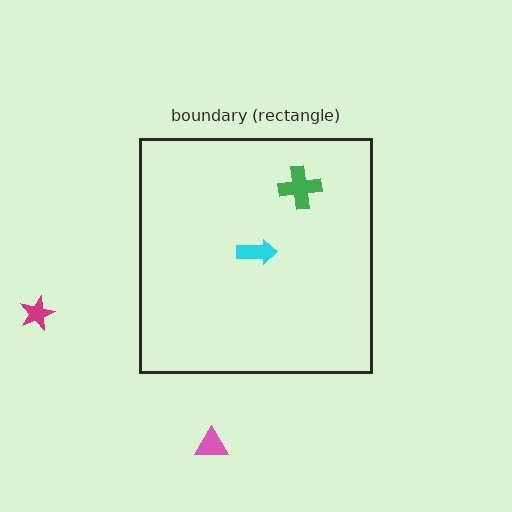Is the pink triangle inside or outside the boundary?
Outside.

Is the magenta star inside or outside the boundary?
Outside.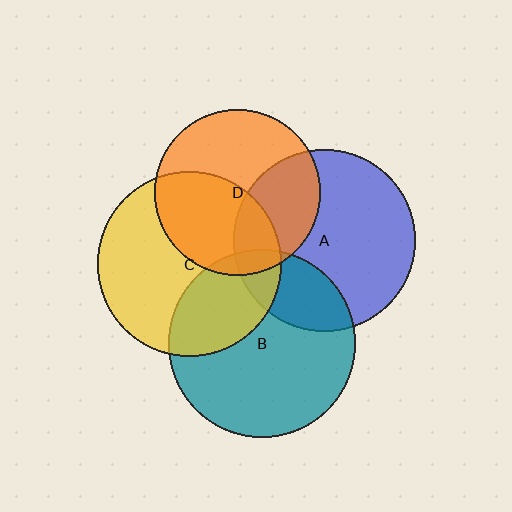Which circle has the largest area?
Circle B (teal).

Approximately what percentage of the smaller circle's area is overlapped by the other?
Approximately 45%.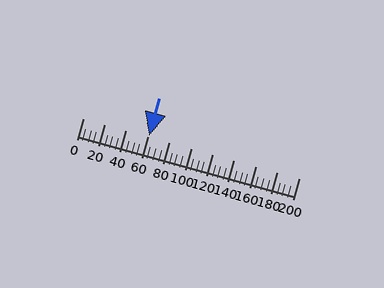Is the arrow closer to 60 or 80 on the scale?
The arrow is closer to 60.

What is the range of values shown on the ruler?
The ruler shows values from 0 to 200.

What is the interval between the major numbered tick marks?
The major tick marks are spaced 20 units apart.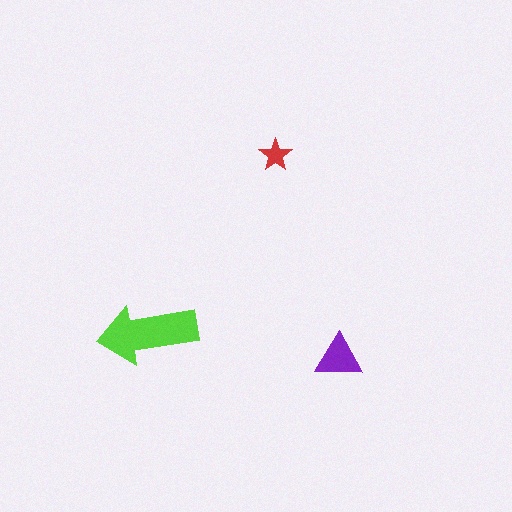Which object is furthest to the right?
The purple triangle is rightmost.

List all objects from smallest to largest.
The red star, the purple triangle, the lime arrow.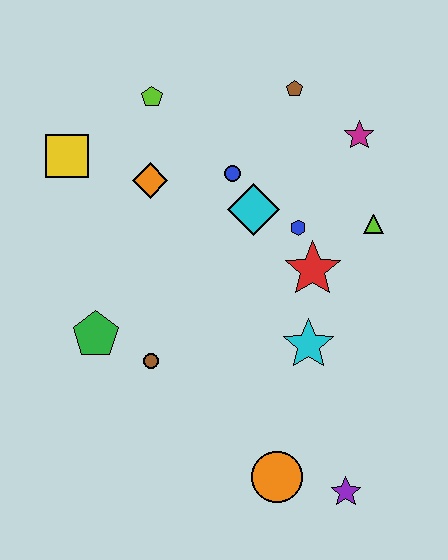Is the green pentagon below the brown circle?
No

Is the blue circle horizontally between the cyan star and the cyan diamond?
No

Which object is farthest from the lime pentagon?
The purple star is farthest from the lime pentagon.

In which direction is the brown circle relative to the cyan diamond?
The brown circle is below the cyan diamond.